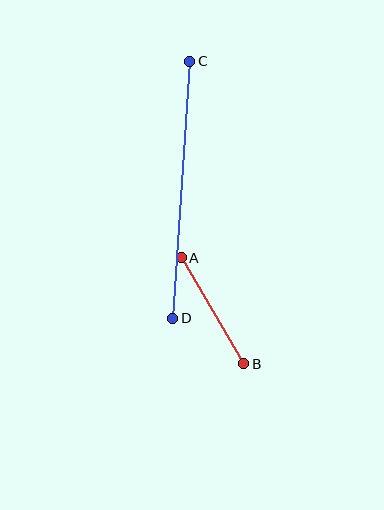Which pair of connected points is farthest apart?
Points C and D are farthest apart.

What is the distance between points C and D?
The distance is approximately 258 pixels.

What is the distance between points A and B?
The distance is approximately 123 pixels.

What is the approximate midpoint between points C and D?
The midpoint is at approximately (181, 190) pixels.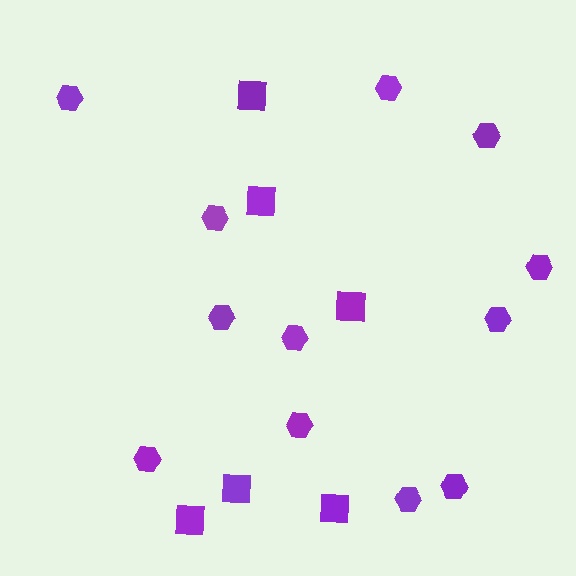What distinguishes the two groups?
There are 2 groups: one group of hexagons (12) and one group of squares (6).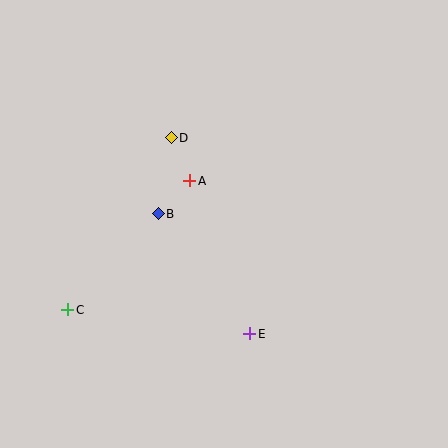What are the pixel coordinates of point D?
Point D is at (171, 138).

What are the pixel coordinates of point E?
Point E is at (250, 334).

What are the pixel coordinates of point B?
Point B is at (158, 214).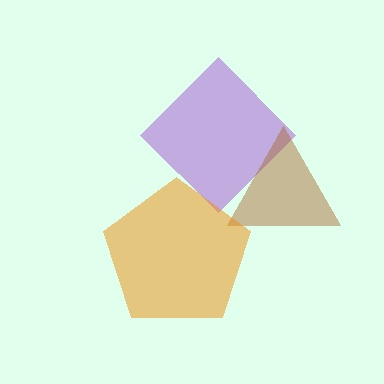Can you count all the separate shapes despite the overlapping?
Yes, there are 3 separate shapes.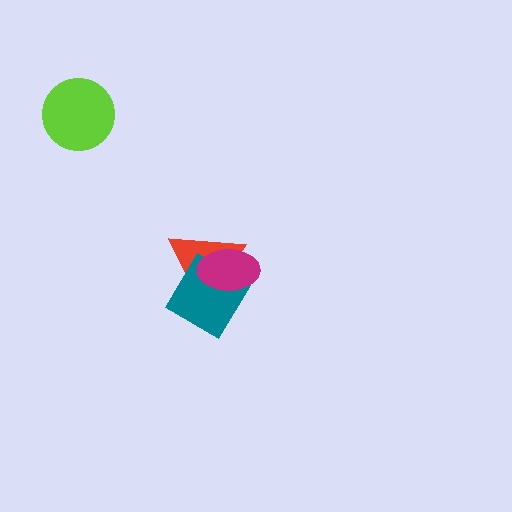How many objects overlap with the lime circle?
0 objects overlap with the lime circle.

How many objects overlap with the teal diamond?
2 objects overlap with the teal diamond.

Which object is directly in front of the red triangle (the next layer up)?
The teal diamond is directly in front of the red triangle.